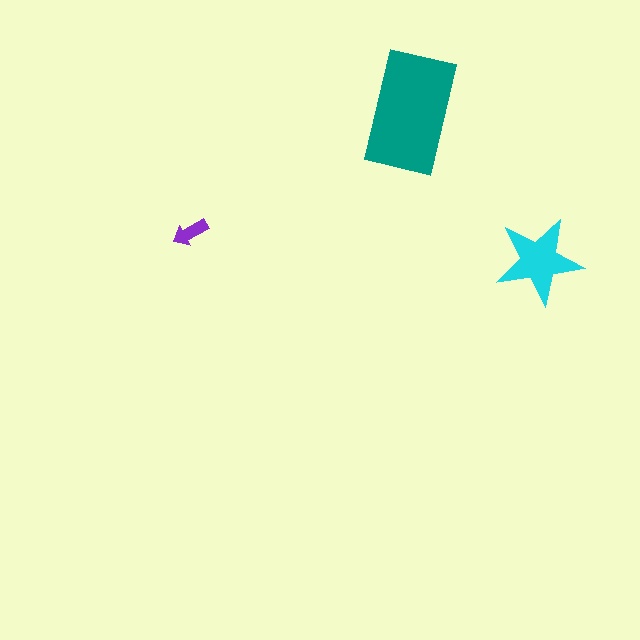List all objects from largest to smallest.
The teal rectangle, the cyan star, the purple arrow.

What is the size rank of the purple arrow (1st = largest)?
3rd.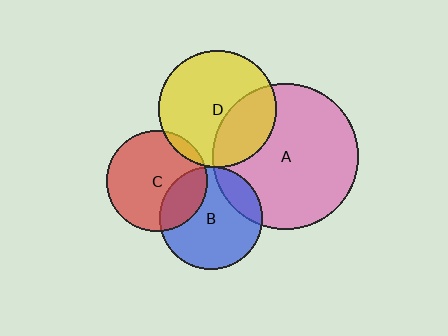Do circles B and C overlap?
Yes.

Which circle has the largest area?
Circle A (pink).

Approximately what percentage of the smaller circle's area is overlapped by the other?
Approximately 25%.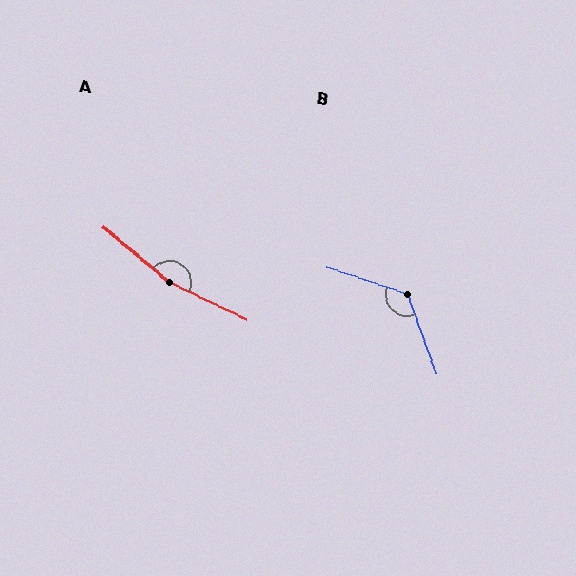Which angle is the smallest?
B, at approximately 128 degrees.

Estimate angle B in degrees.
Approximately 128 degrees.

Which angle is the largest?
A, at approximately 166 degrees.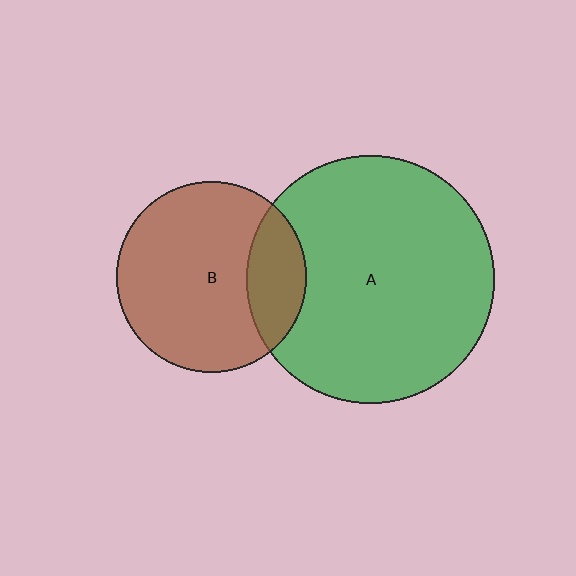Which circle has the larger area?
Circle A (green).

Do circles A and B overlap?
Yes.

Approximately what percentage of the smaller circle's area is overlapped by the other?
Approximately 20%.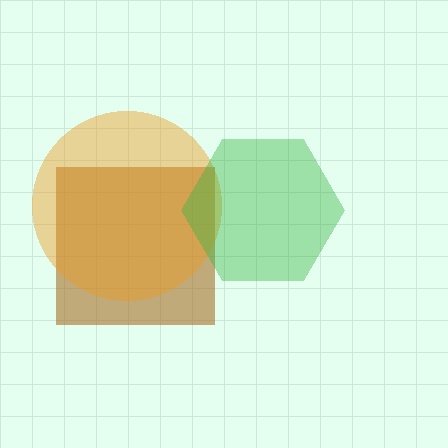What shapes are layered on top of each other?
The layered shapes are: a brown square, an orange circle, a green hexagon.